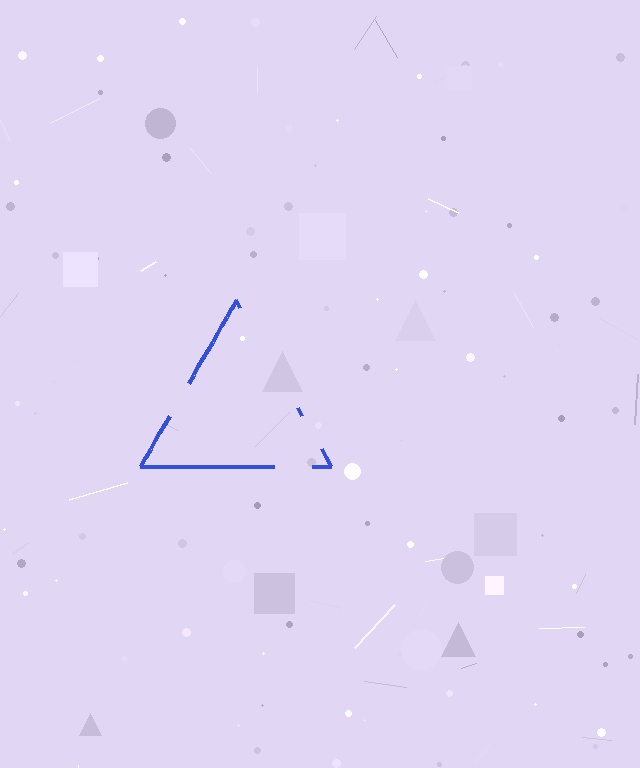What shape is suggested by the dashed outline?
The dashed outline suggests a triangle.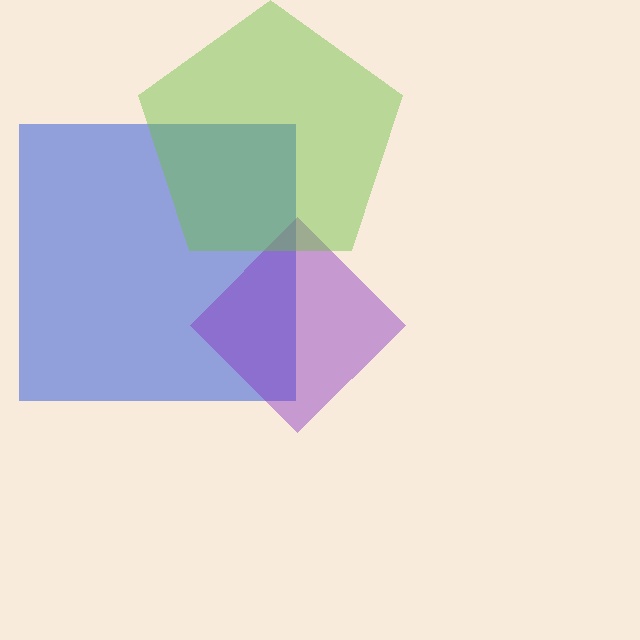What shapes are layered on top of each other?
The layered shapes are: a blue square, a purple diamond, a lime pentagon.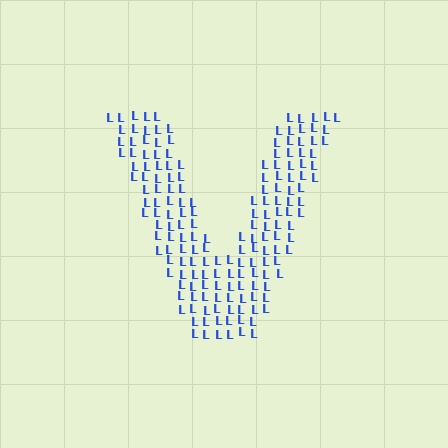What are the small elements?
The small elements are letter L's.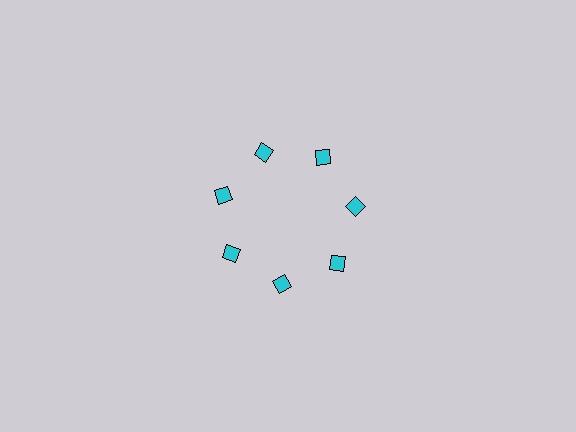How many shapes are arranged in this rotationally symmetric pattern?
There are 7 shapes, arranged in 7 groups of 1.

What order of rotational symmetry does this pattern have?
This pattern has 7-fold rotational symmetry.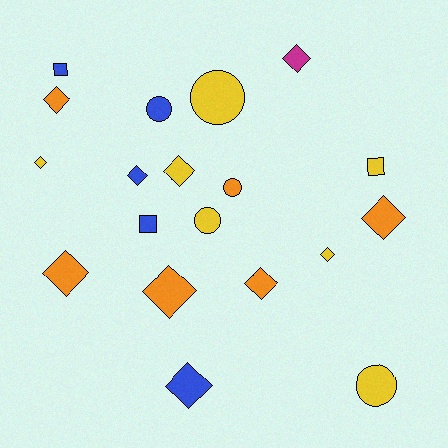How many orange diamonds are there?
There are 5 orange diamonds.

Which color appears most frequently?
Yellow, with 7 objects.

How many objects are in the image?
There are 19 objects.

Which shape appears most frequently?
Diamond, with 11 objects.